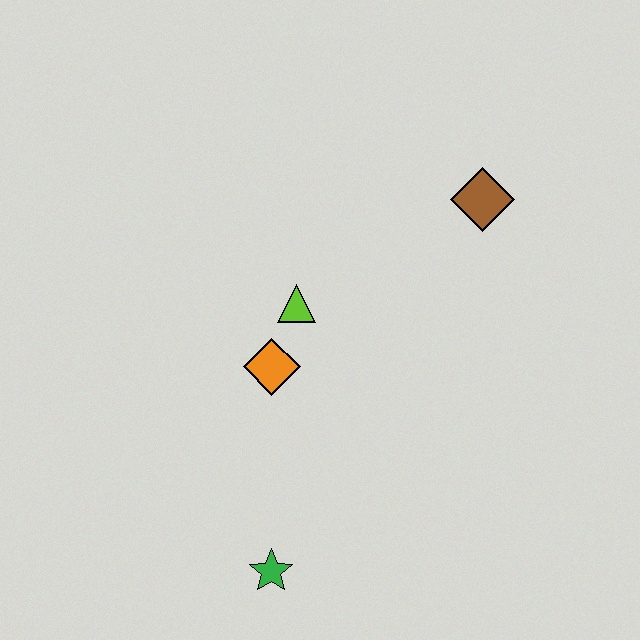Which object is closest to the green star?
The orange diamond is closest to the green star.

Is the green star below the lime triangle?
Yes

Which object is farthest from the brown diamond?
The green star is farthest from the brown diamond.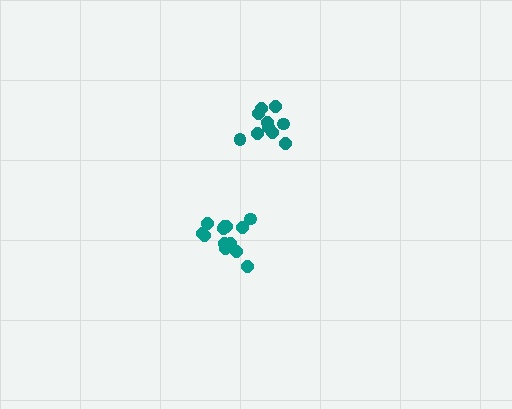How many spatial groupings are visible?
There are 2 spatial groupings.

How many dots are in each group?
Group 1: 13 dots, Group 2: 10 dots (23 total).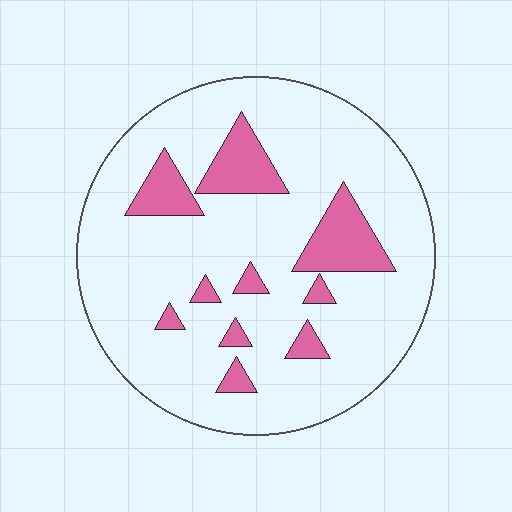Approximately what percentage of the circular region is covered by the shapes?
Approximately 15%.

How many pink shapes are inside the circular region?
10.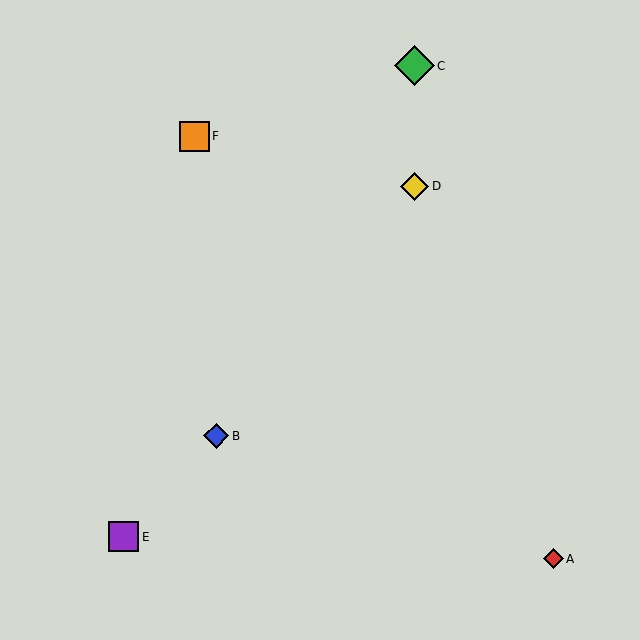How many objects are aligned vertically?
2 objects (C, D) are aligned vertically.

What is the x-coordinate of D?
Object D is at x≈414.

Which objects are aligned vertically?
Objects C, D are aligned vertically.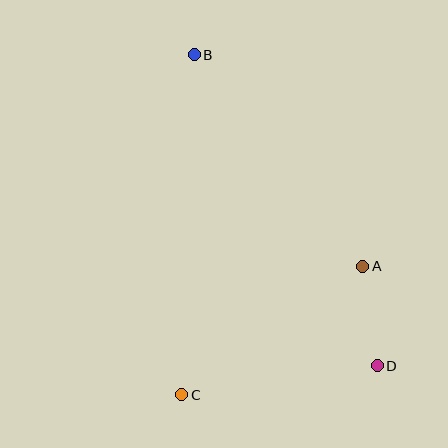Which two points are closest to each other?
Points A and D are closest to each other.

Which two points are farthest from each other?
Points B and D are farthest from each other.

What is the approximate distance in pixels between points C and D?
The distance between C and D is approximately 197 pixels.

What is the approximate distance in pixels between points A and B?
The distance between A and B is approximately 270 pixels.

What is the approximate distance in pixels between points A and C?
The distance between A and C is approximately 221 pixels.